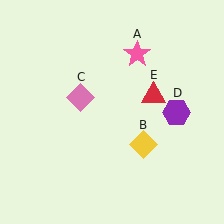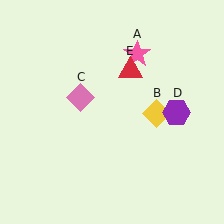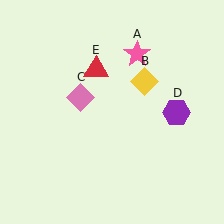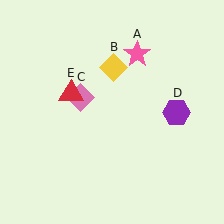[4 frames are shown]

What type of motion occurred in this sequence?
The yellow diamond (object B), red triangle (object E) rotated counterclockwise around the center of the scene.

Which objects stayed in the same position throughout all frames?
Pink star (object A) and pink diamond (object C) and purple hexagon (object D) remained stationary.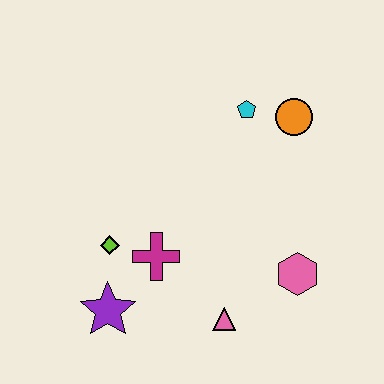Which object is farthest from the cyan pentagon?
The purple star is farthest from the cyan pentagon.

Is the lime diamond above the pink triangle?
Yes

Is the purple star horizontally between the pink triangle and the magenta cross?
No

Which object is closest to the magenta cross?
The lime diamond is closest to the magenta cross.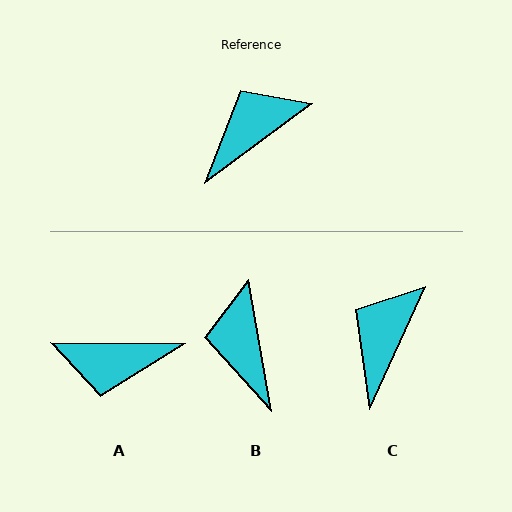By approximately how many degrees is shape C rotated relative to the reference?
Approximately 29 degrees counter-clockwise.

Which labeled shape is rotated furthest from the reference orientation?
A, about 143 degrees away.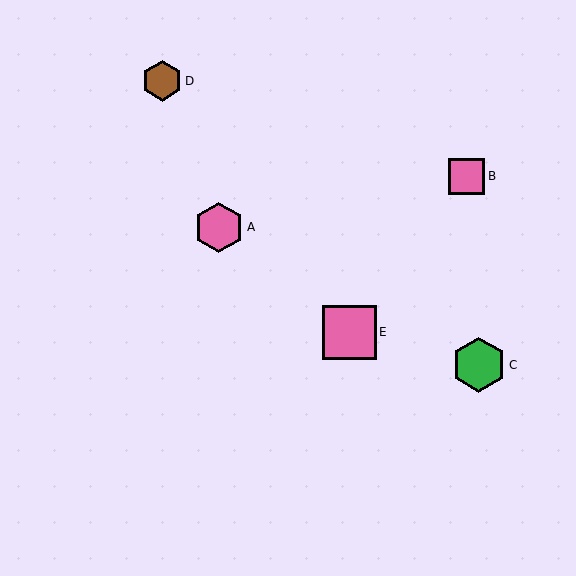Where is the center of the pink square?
The center of the pink square is at (466, 176).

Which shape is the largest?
The green hexagon (labeled C) is the largest.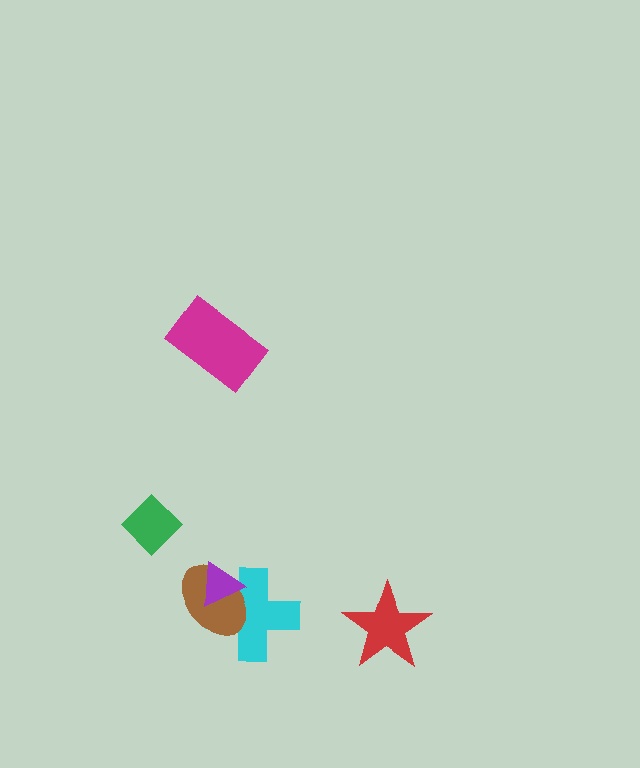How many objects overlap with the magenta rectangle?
0 objects overlap with the magenta rectangle.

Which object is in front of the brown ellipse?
The purple triangle is in front of the brown ellipse.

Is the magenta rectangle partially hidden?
No, no other shape covers it.